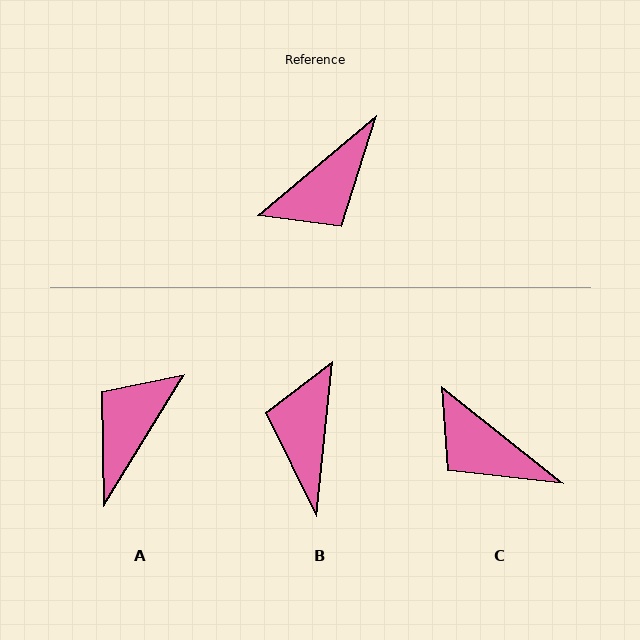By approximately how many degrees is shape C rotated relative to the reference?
Approximately 79 degrees clockwise.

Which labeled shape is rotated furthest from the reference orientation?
A, about 162 degrees away.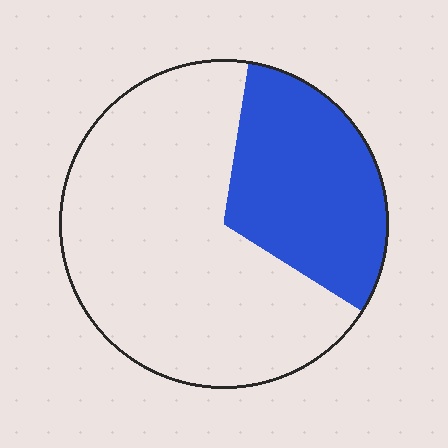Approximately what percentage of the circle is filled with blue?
Approximately 30%.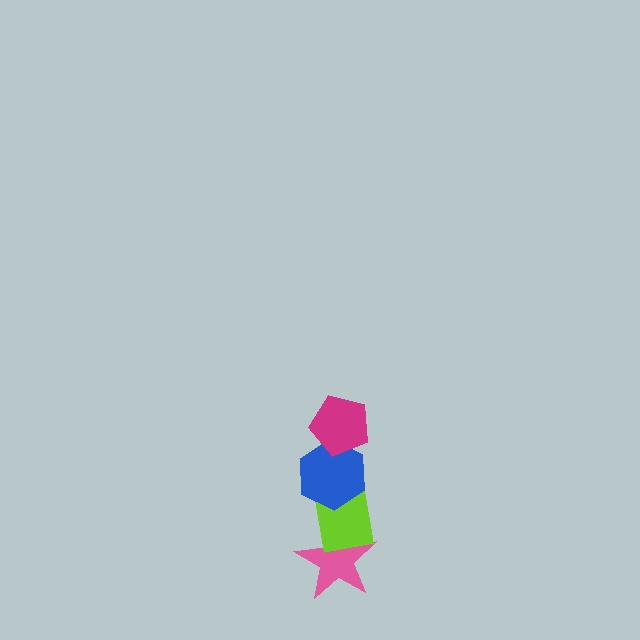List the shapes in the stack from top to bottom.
From top to bottom: the magenta pentagon, the blue hexagon, the lime rectangle, the pink star.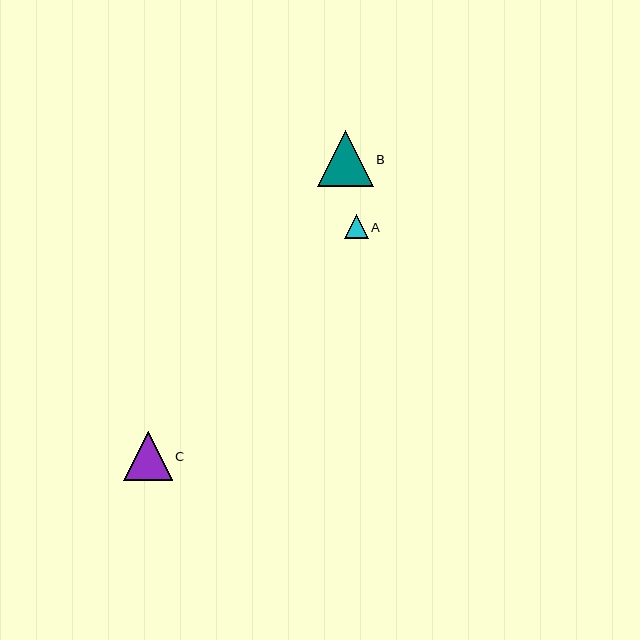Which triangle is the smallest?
Triangle A is the smallest with a size of approximately 23 pixels.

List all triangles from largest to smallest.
From largest to smallest: B, C, A.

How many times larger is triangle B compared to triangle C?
Triangle B is approximately 1.1 times the size of triangle C.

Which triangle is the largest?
Triangle B is the largest with a size of approximately 55 pixels.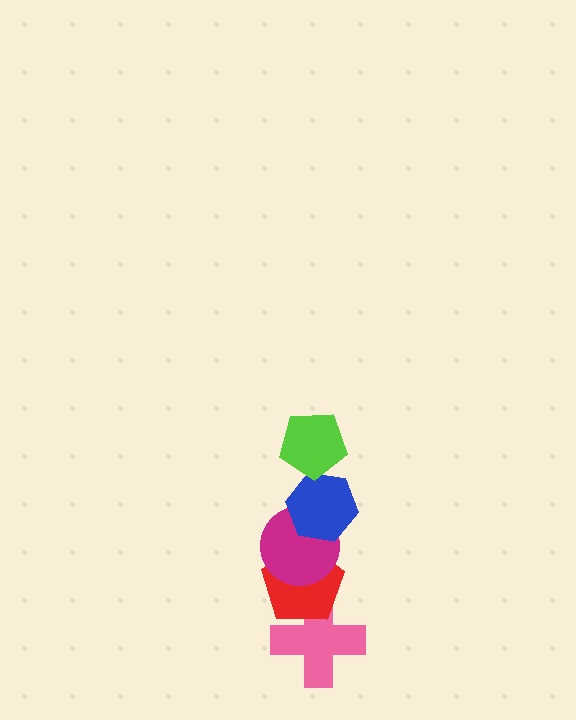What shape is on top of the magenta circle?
The blue hexagon is on top of the magenta circle.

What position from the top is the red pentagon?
The red pentagon is 4th from the top.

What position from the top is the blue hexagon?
The blue hexagon is 2nd from the top.